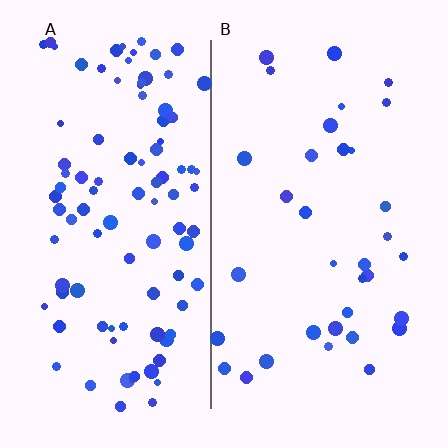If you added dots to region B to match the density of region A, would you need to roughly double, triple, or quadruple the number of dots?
Approximately triple.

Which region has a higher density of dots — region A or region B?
A (the left).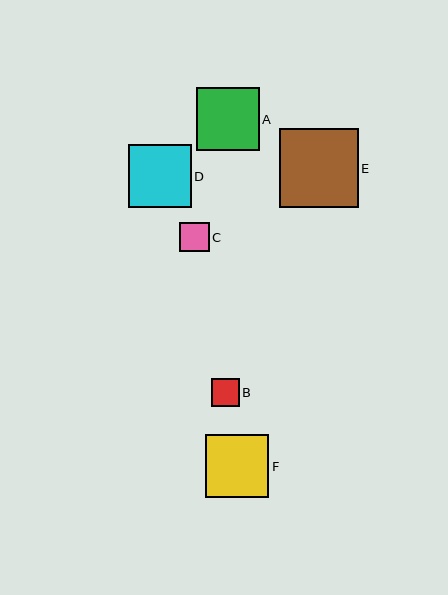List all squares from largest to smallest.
From largest to smallest: E, A, F, D, C, B.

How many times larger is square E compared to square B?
Square E is approximately 2.9 times the size of square B.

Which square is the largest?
Square E is the largest with a size of approximately 78 pixels.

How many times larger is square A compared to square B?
Square A is approximately 2.3 times the size of square B.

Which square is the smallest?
Square B is the smallest with a size of approximately 27 pixels.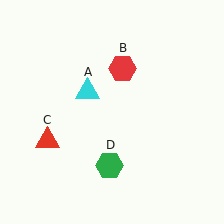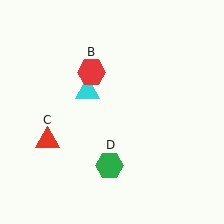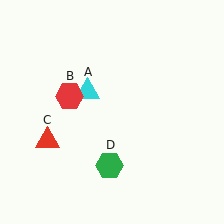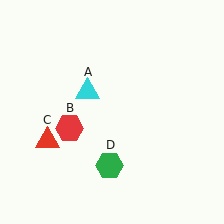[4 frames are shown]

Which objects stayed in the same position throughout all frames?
Cyan triangle (object A) and red triangle (object C) and green hexagon (object D) remained stationary.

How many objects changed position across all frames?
1 object changed position: red hexagon (object B).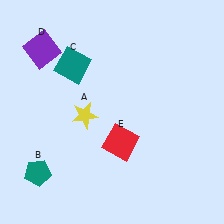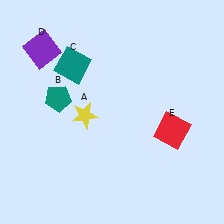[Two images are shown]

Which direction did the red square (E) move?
The red square (E) moved right.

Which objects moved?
The objects that moved are: the teal pentagon (B), the red square (E).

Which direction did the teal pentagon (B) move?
The teal pentagon (B) moved up.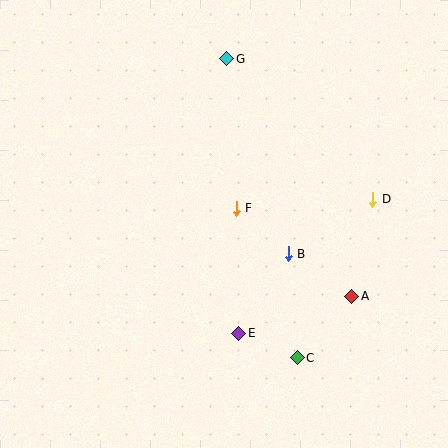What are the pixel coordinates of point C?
Point C is at (297, 358).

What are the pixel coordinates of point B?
Point B is at (288, 254).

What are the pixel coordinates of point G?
Point G is at (227, 59).